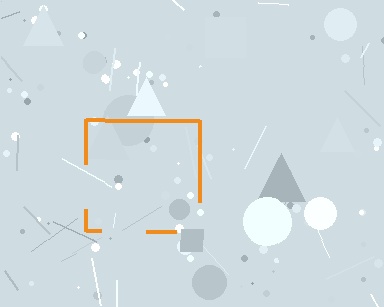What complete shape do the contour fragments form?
The contour fragments form a square.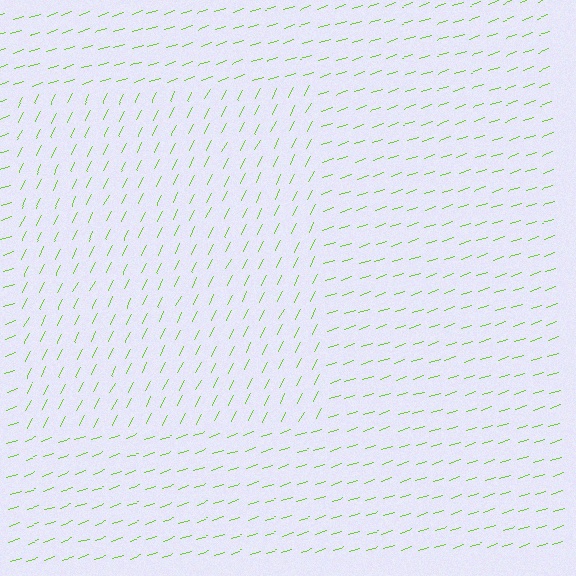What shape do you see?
I see a rectangle.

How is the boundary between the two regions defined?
The boundary is defined purely by a change in line orientation (approximately 45 degrees difference). All lines are the same color and thickness.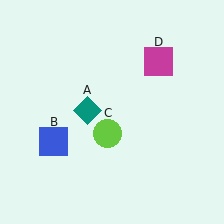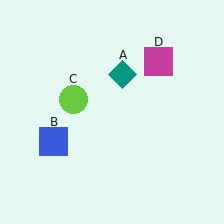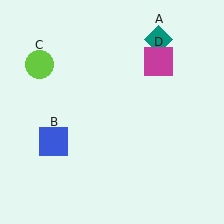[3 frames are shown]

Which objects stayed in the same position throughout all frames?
Blue square (object B) and magenta square (object D) remained stationary.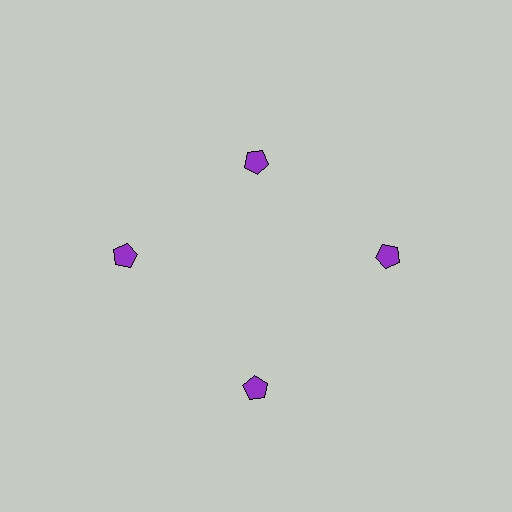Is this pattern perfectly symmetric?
No. The 4 purple pentagons are arranged in a ring, but one element near the 12 o'clock position is pulled inward toward the center, breaking the 4-fold rotational symmetry.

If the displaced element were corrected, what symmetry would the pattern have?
It would have 4-fold rotational symmetry — the pattern would map onto itself every 90 degrees.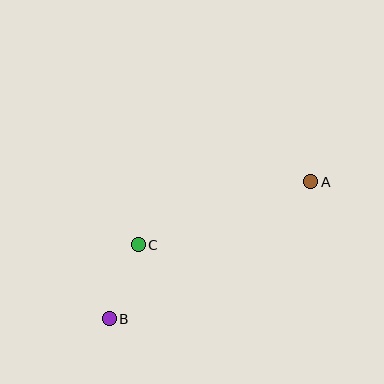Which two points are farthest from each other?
Points A and B are farthest from each other.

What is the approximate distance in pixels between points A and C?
The distance between A and C is approximately 184 pixels.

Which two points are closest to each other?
Points B and C are closest to each other.